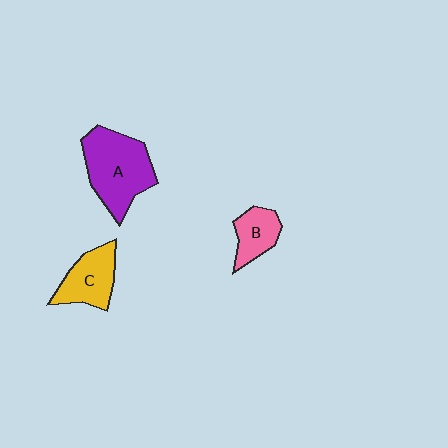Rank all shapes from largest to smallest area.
From largest to smallest: A (purple), C (yellow), B (pink).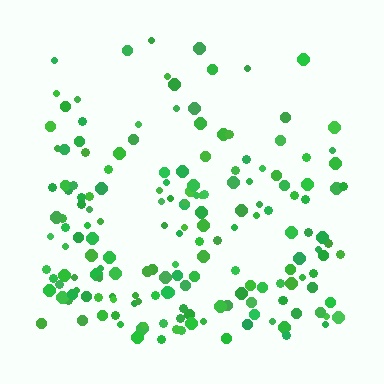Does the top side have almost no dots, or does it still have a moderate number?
Still a moderate number, just noticeably fewer than the bottom.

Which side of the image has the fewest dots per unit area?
The top.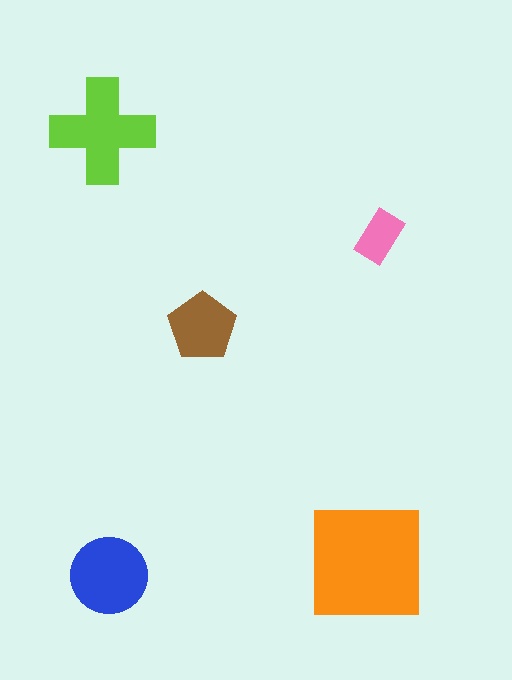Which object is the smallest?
The pink rectangle.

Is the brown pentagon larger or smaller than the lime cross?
Smaller.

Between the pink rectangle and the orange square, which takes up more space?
The orange square.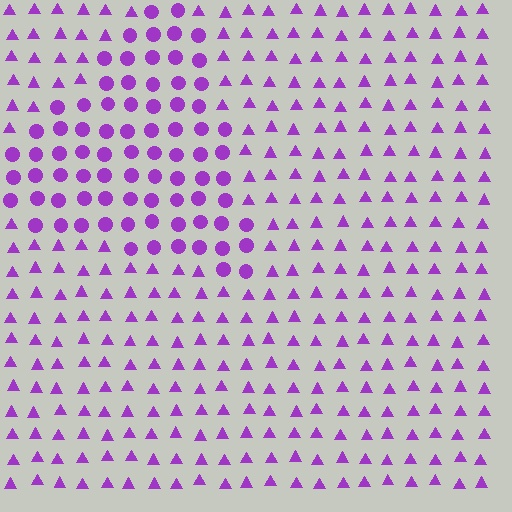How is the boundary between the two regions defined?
The boundary is defined by a change in element shape: circles inside vs. triangles outside. All elements share the same color and spacing.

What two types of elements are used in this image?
The image uses circles inside the triangle region and triangles outside it.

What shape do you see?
I see a triangle.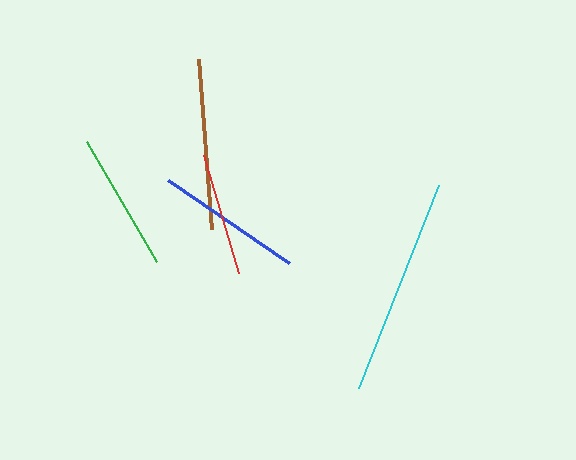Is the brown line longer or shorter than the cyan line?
The cyan line is longer than the brown line.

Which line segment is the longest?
The cyan line is the longest at approximately 218 pixels.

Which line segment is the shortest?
The red line is the shortest at approximately 123 pixels.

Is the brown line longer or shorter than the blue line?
The brown line is longer than the blue line.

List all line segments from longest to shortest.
From longest to shortest: cyan, brown, blue, green, red.